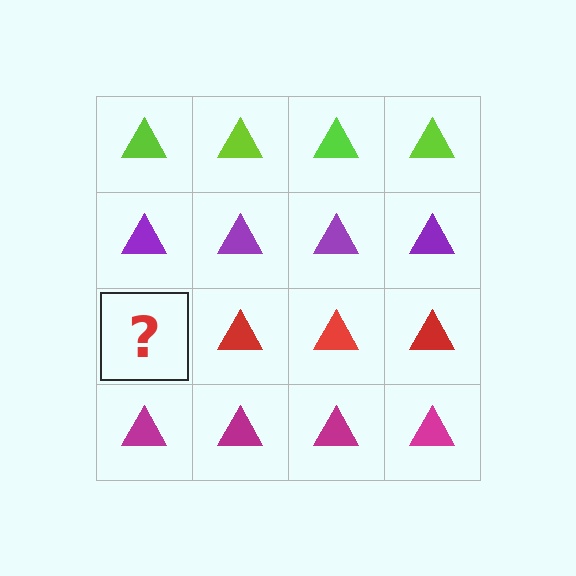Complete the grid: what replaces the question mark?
The question mark should be replaced with a red triangle.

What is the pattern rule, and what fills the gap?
The rule is that each row has a consistent color. The gap should be filled with a red triangle.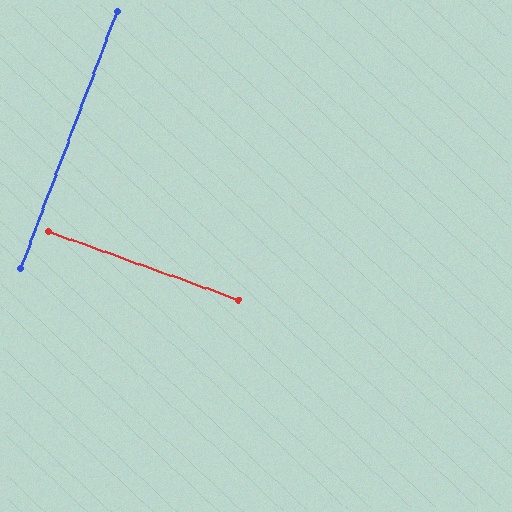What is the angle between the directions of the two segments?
Approximately 89 degrees.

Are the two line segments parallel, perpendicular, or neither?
Perpendicular — they meet at approximately 89°.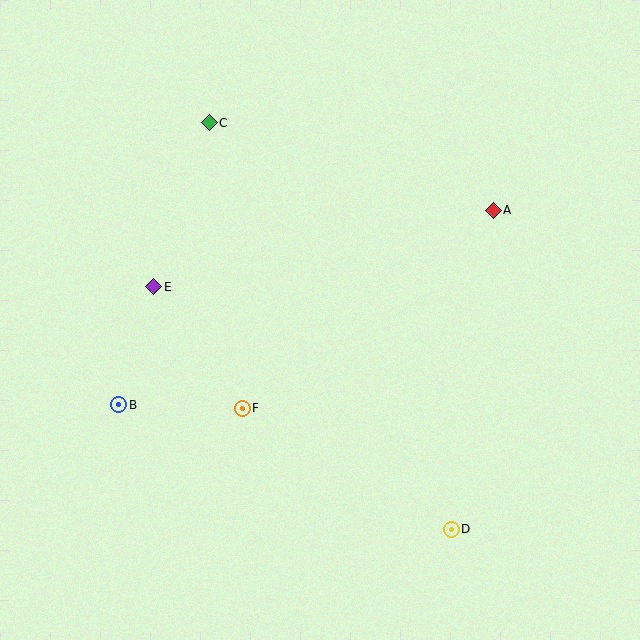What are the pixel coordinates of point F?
Point F is at (242, 408).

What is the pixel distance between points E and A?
The distance between E and A is 348 pixels.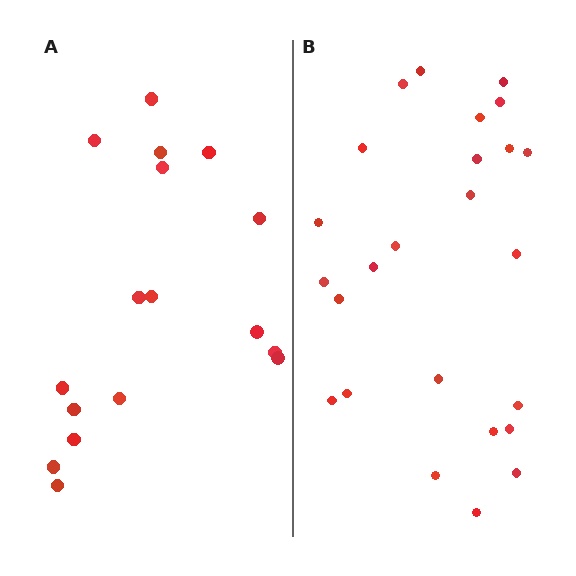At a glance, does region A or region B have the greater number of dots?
Region B (the right region) has more dots.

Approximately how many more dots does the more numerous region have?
Region B has roughly 8 or so more dots than region A.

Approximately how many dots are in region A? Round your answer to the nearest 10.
About 20 dots. (The exact count is 17, which rounds to 20.)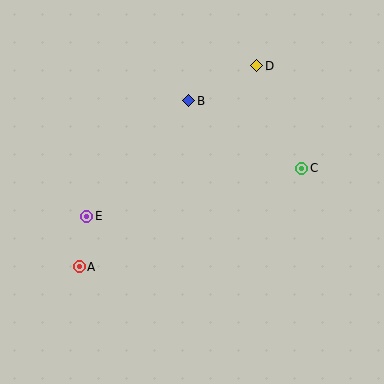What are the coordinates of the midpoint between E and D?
The midpoint between E and D is at (172, 141).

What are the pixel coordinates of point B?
Point B is at (189, 101).